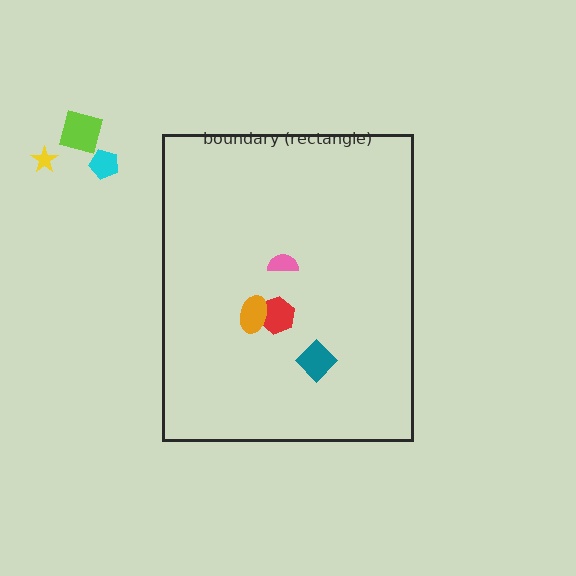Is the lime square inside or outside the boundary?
Outside.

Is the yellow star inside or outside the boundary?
Outside.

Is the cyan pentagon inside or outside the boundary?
Outside.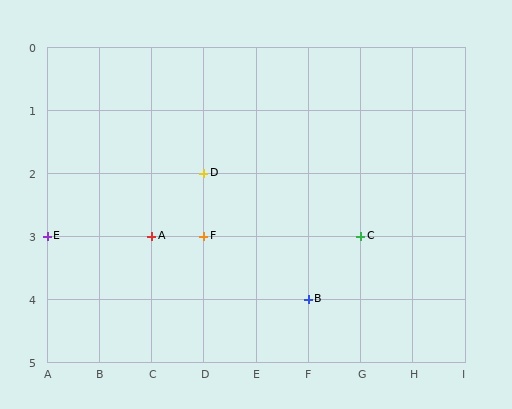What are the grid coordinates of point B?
Point B is at grid coordinates (F, 4).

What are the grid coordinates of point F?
Point F is at grid coordinates (D, 3).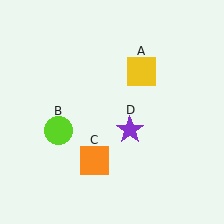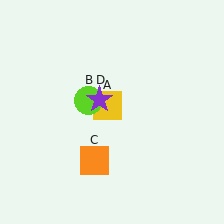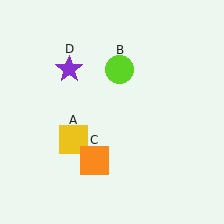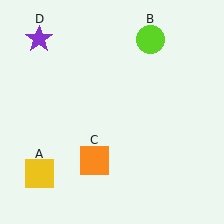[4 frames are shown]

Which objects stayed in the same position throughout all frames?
Orange square (object C) remained stationary.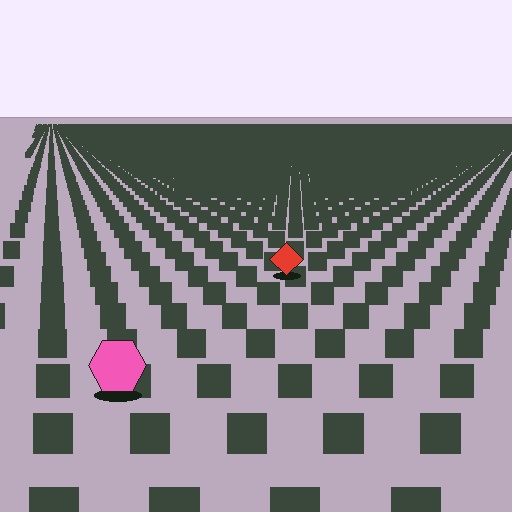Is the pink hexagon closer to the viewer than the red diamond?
Yes. The pink hexagon is closer — you can tell from the texture gradient: the ground texture is coarser near it.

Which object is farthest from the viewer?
The red diamond is farthest from the viewer. It appears smaller and the ground texture around it is denser.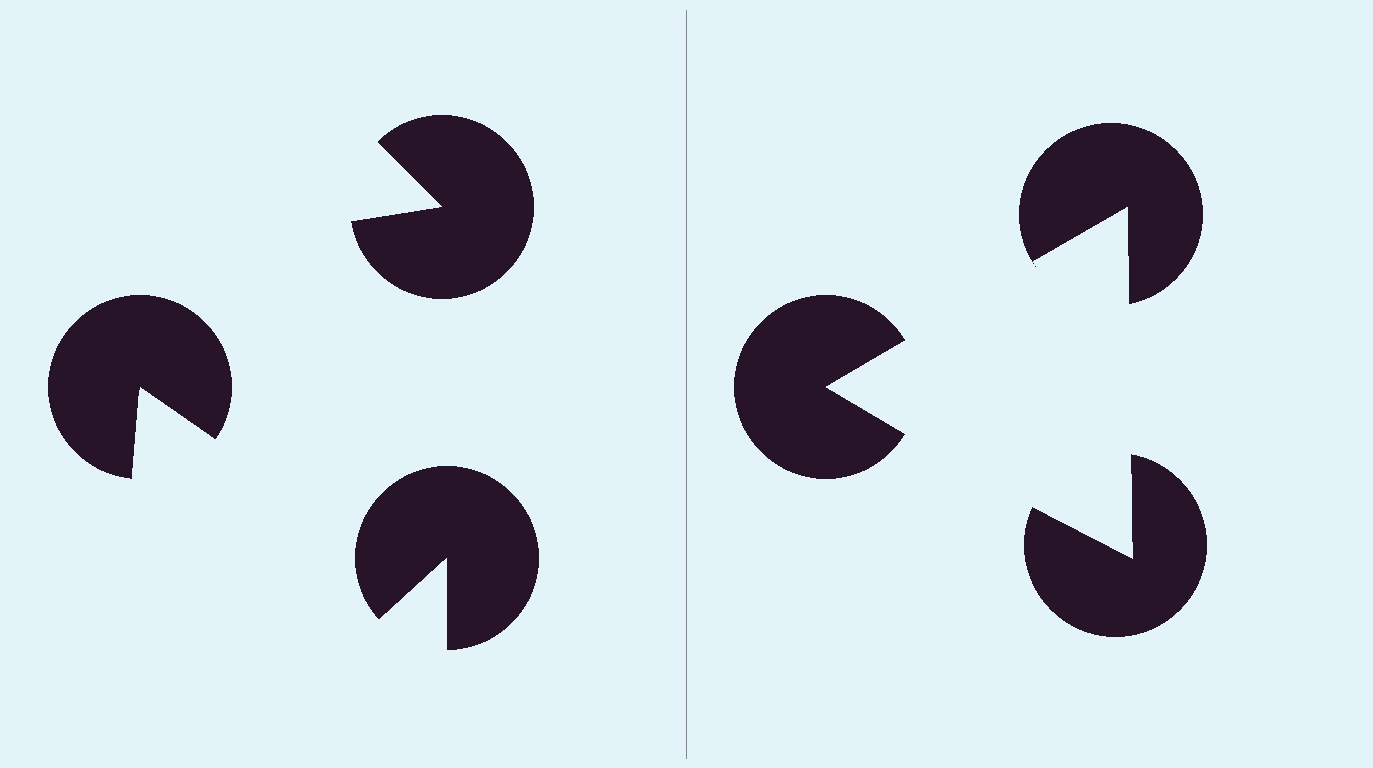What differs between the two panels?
The pac-man discs are positioned identically on both sides; only the wedge orientations differ. On the right they align to a triangle; on the left they are misaligned.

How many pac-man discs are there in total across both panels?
6 — 3 on each side.